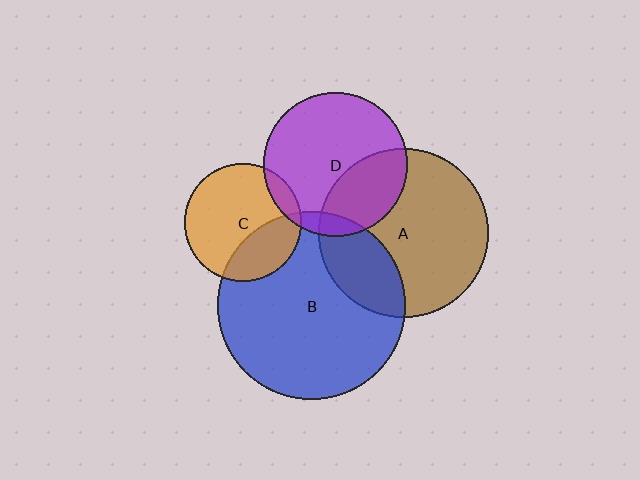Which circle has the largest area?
Circle B (blue).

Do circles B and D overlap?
Yes.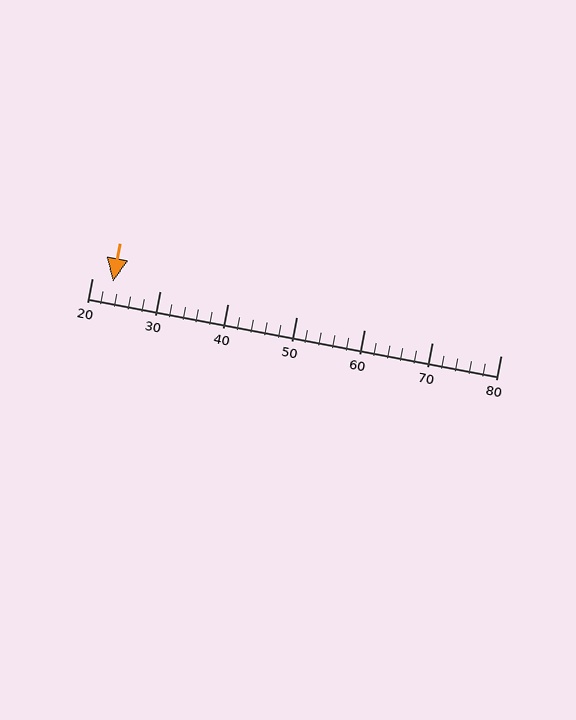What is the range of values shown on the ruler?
The ruler shows values from 20 to 80.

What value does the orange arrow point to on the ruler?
The orange arrow points to approximately 23.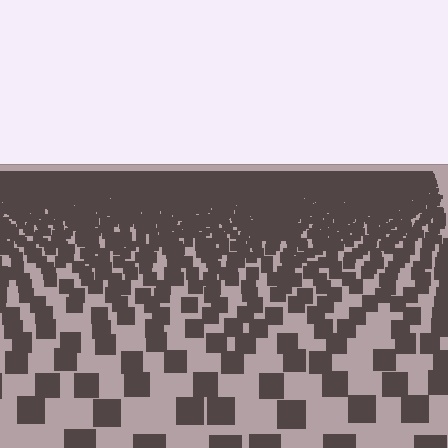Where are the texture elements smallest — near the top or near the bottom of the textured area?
Near the top.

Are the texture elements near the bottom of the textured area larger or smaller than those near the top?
Larger. Near the bottom, elements are closer to the viewer and appear at a bigger on-screen size.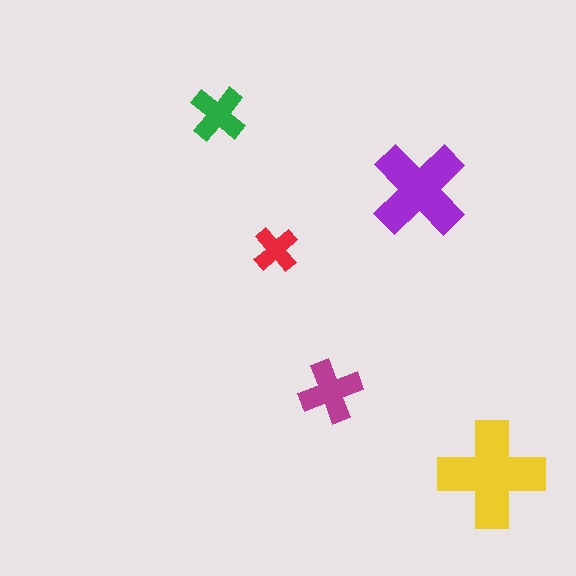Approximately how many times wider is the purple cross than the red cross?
About 2 times wider.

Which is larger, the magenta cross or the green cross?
The magenta one.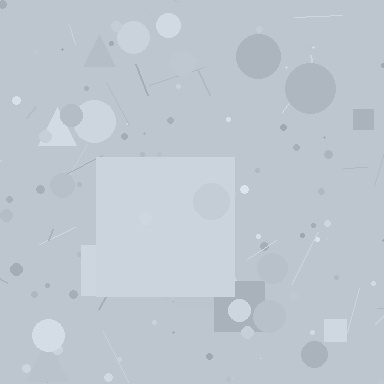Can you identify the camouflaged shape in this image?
The camouflaged shape is a square.